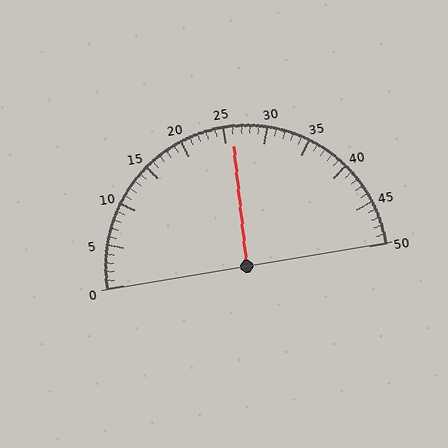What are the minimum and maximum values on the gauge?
The gauge ranges from 0 to 50.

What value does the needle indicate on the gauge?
The needle indicates approximately 26.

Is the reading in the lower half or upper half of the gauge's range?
The reading is in the upper half of the range (0 to 50).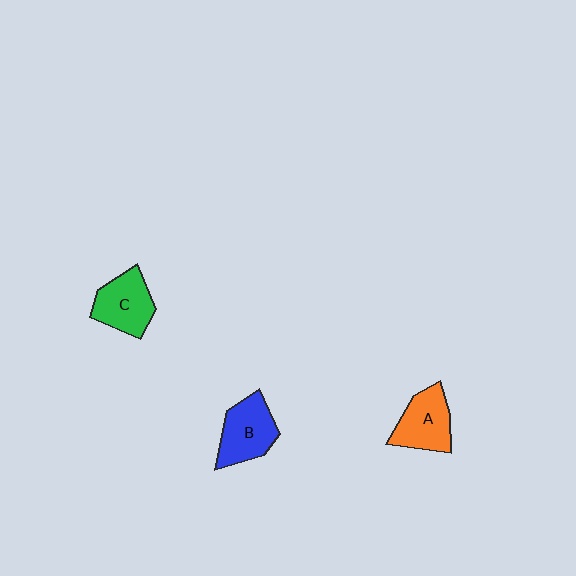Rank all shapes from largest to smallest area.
From largest to smallest: B (blue), C (green), A (orange).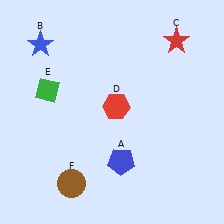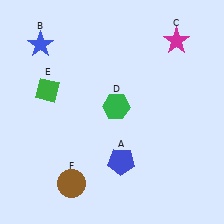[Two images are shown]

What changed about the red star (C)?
In Image 1, C is red. In Image 2, it changed to magenta.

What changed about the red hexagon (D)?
In Image 1, D is red. In Image 2, it changed to green.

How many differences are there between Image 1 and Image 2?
There are 2 differences between the two images.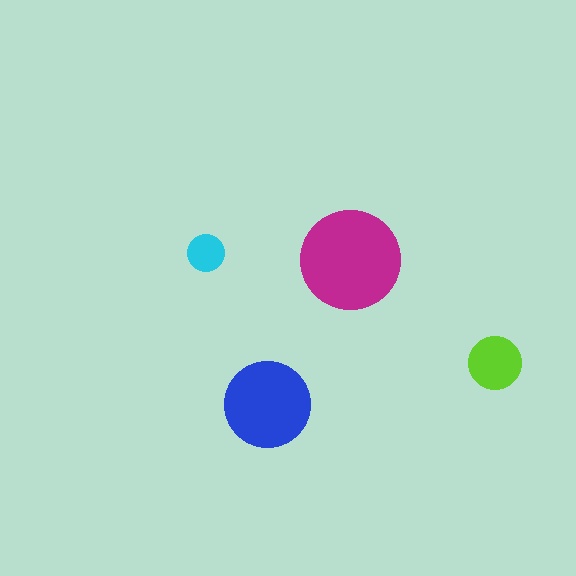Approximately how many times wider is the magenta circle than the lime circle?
About 2 times wider.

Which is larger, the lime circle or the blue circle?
The blue one.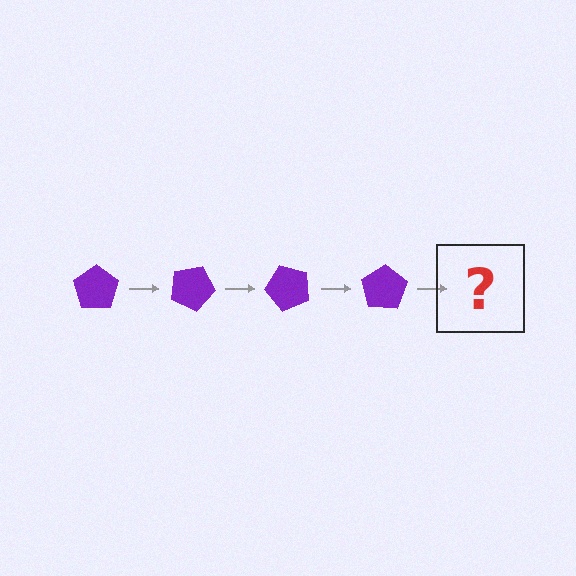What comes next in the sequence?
The next element should be a purple pentagon rotated 100 degrees.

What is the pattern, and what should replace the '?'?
The pattern is that the pentagon rotates 25 degrees each step. The '?' should be a purple pentagon rotated 100 degrees.